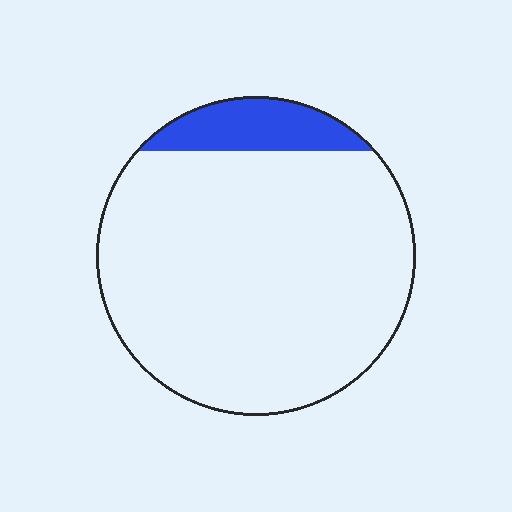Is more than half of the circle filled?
No.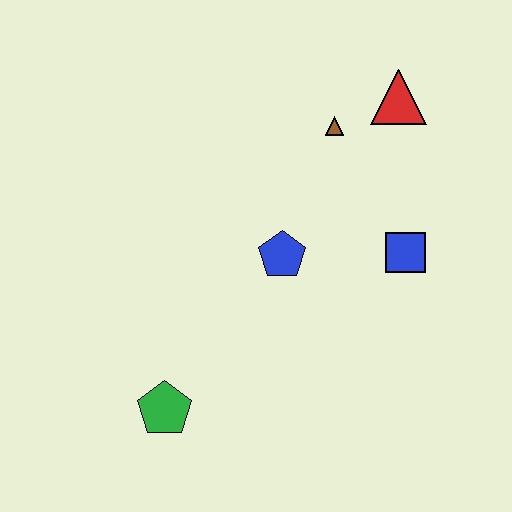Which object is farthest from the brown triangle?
The green pentagon is farthest from the brown triangle.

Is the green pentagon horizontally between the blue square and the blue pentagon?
No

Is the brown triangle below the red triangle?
Yes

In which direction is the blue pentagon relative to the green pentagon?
The blue pentagon is above the green pentagon.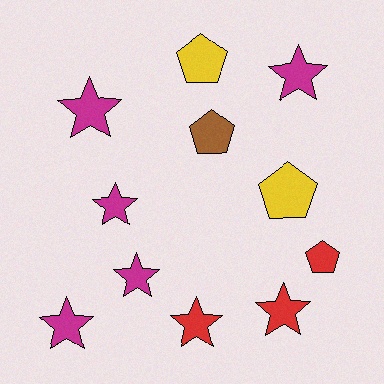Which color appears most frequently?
Magenta, with 5 objects.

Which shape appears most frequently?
Star, with 7 objects.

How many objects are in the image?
There are 11 objects.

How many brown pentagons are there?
There is 1 brown pentagon.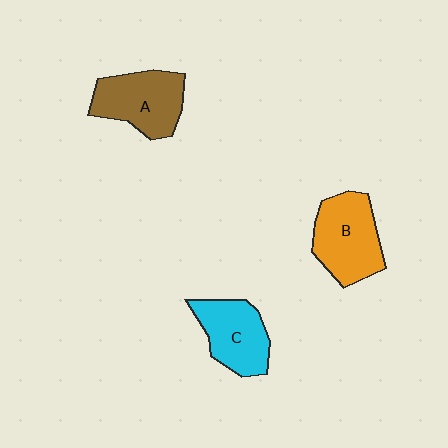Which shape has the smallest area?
Shape C (cyan).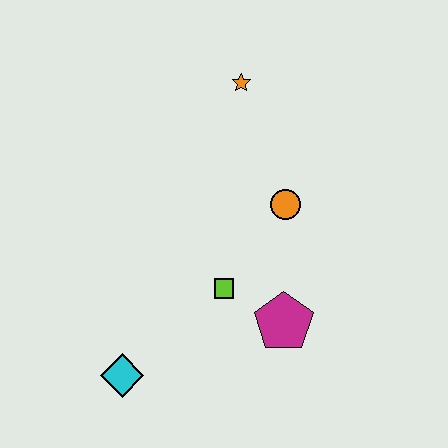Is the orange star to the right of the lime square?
Yes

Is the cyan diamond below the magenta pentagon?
Yes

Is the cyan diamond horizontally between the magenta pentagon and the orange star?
No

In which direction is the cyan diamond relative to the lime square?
The cyan diamond is to the left of the lime square.